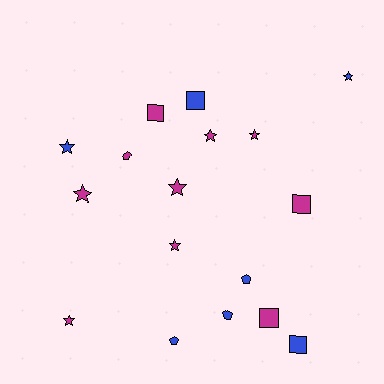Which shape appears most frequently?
Star, with 8 objects.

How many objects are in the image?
There are 17 objects.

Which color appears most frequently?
Magenta, with 10 objects.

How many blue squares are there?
There are 2 blue squares.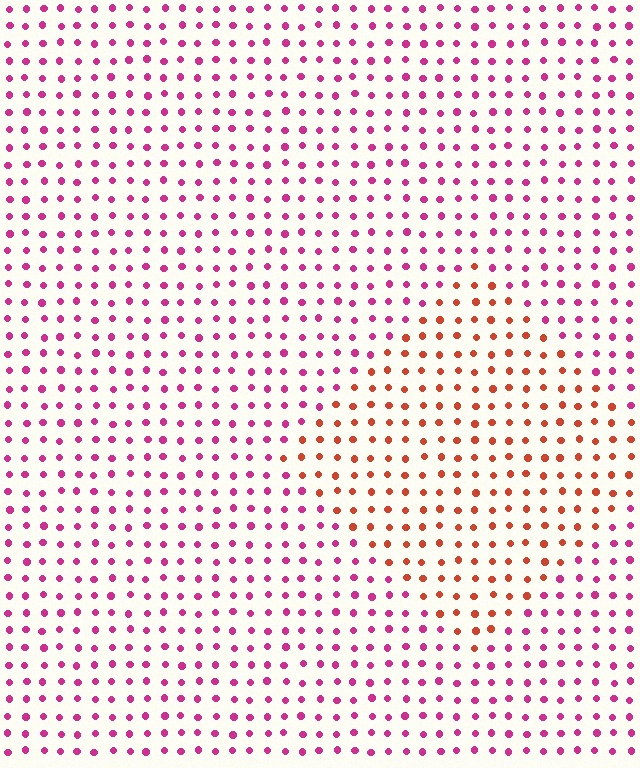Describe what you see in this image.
The image is filled with small magenta elements in a uniform arrangement. A diamond-shaped region is visible where the elements are tinted to a slightly different hue, forming a subtle color boundary.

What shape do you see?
I see a diamond.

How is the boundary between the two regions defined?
The boundary is defined purely by a slight shift in hue (about 45 degrees). Spacing, size, and orientation are identical on both sides.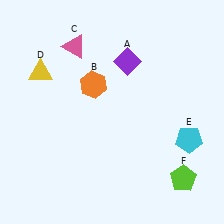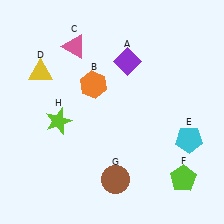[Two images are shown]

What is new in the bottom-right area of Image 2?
A brown circle (G) was added in the bottom-right area of Image 2.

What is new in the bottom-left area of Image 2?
A lime star (H) was added in the bottom-left area of Image 2.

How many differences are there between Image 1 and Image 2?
There are 2 differences between the two images.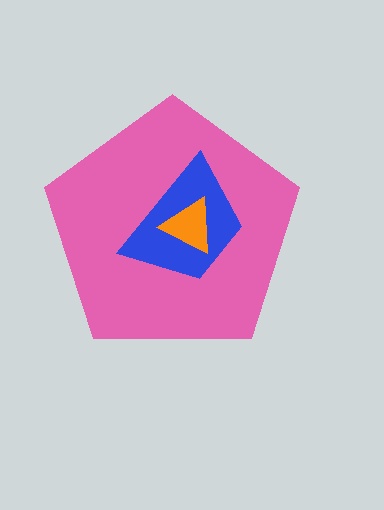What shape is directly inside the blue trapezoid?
The orange triangle.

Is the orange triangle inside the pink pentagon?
Yes.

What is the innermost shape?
The orange triangle.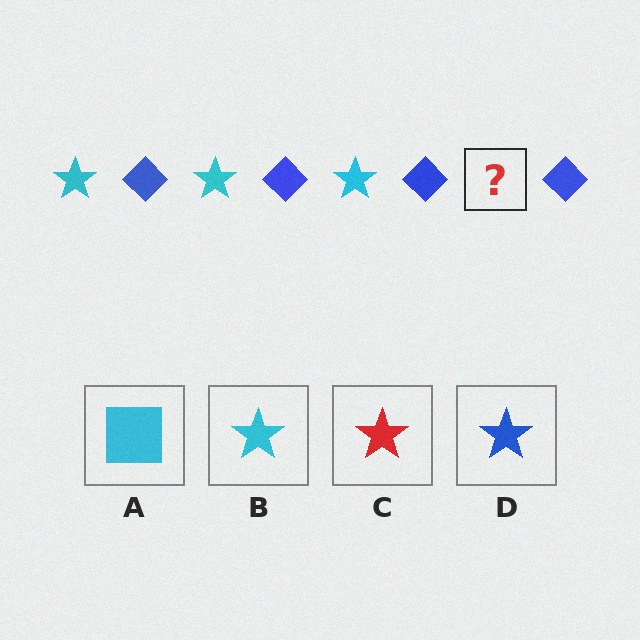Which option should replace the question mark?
Option B.